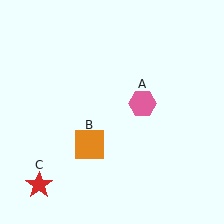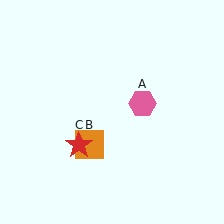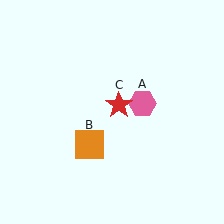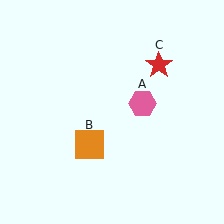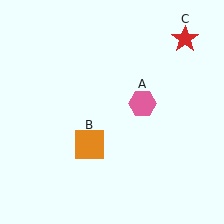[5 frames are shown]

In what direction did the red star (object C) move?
The red star (object C) moved up and to the right.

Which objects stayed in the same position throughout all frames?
Pink hexagon (object A) and orange square (object B) remained stationary.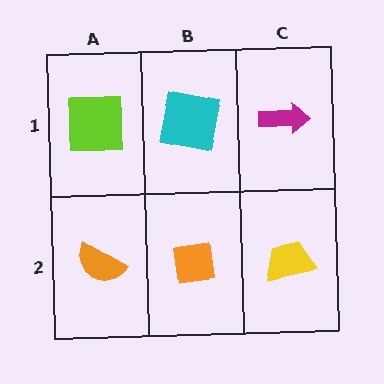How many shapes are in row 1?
3 shapes.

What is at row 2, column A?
An orange semicircle.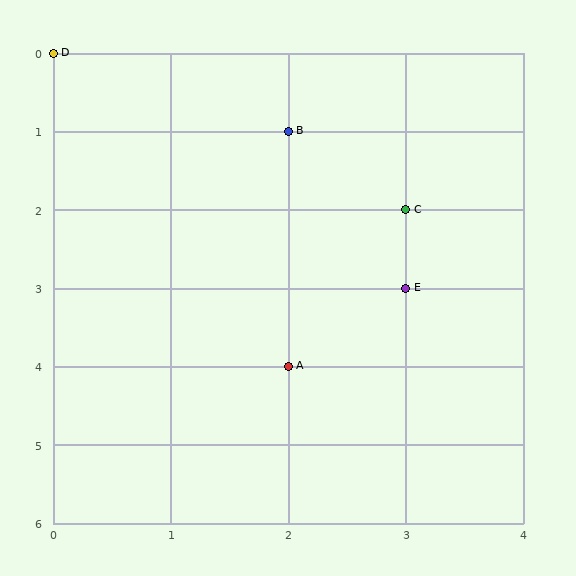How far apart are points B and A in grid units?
Points B and A are 3 rows apart.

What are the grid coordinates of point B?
Point B is at grid coordinates (2, 1).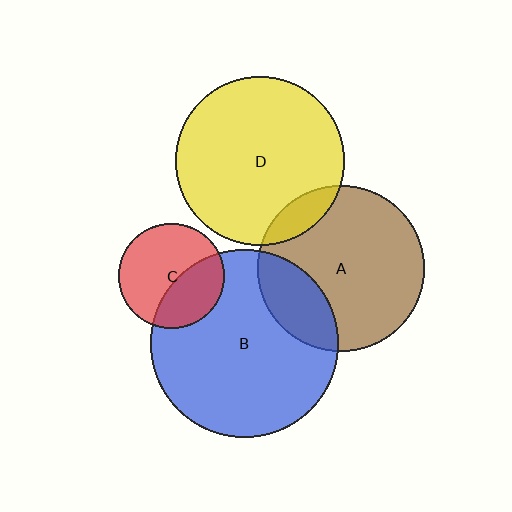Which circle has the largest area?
Circle B (blue).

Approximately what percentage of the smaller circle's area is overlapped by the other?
Approximately 40%.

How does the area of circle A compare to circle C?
Approximately 2.5 times.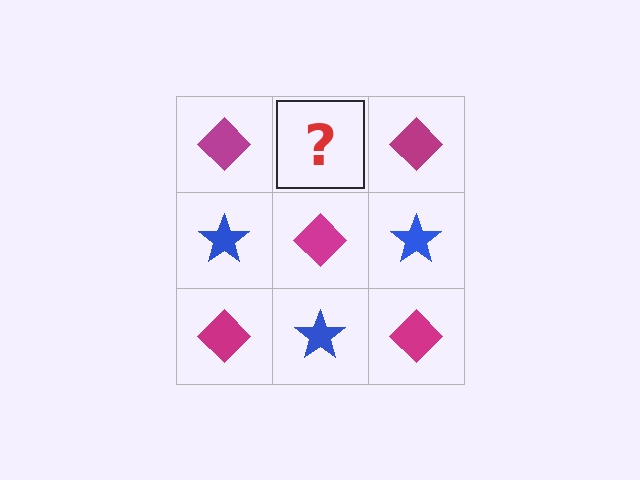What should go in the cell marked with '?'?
The missing cell should contain a blue star.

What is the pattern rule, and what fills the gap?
The rule is that it alternates magenta diamond and blue star in a checkerboard pattern. The gap should be filled with a blue star.